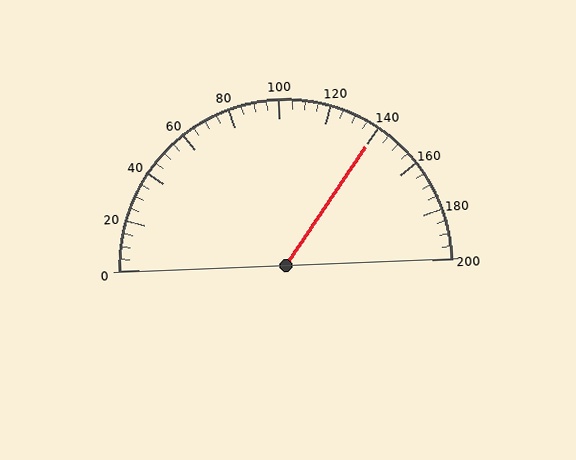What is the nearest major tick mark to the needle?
The nearest major tick mark is 140.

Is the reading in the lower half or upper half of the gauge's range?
The reading is in the upper half of the range (0 to 200).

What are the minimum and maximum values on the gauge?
The gauge ranges from 0 to 200.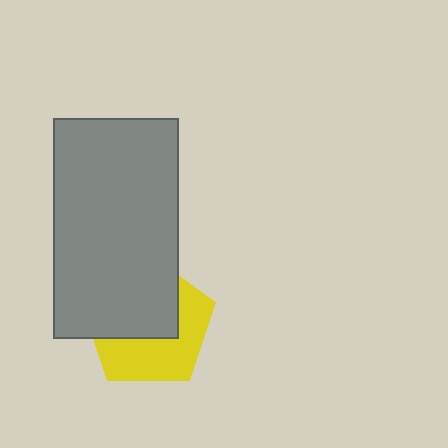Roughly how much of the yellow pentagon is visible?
About half of it is visible (roughly 48%).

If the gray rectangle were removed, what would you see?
You would see the complete yellow pentagon.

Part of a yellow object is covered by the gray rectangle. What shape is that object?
It is a pentagon.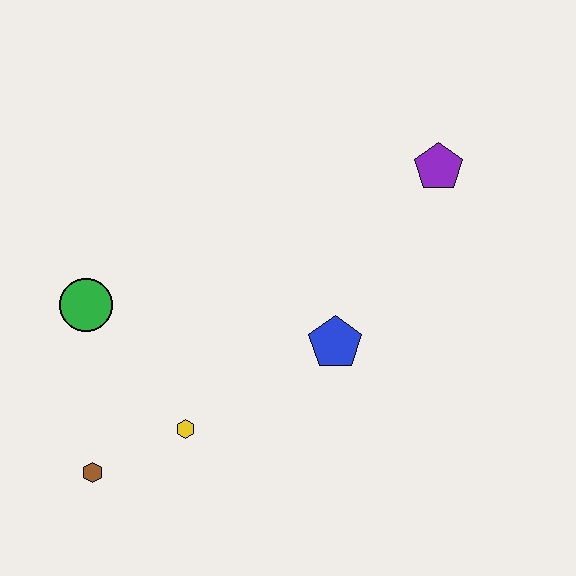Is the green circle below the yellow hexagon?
No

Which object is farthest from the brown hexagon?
The purple pentagon is farthest from the brown hexagon.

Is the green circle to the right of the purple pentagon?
No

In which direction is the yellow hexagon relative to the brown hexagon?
The yellow hexagon is to the right of the brown hexagon.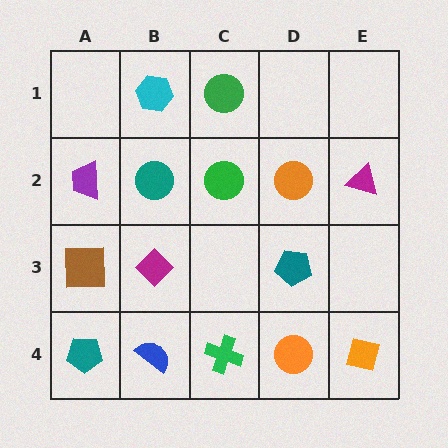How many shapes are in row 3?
3 shapes.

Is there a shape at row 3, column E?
No, that cell is empty.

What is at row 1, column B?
A cyan hexagon.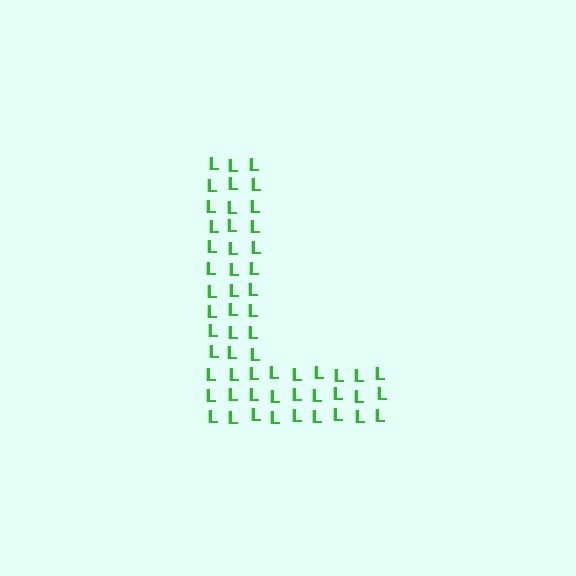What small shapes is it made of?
It is made of small letter L's.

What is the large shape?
The large shape is the letter L.